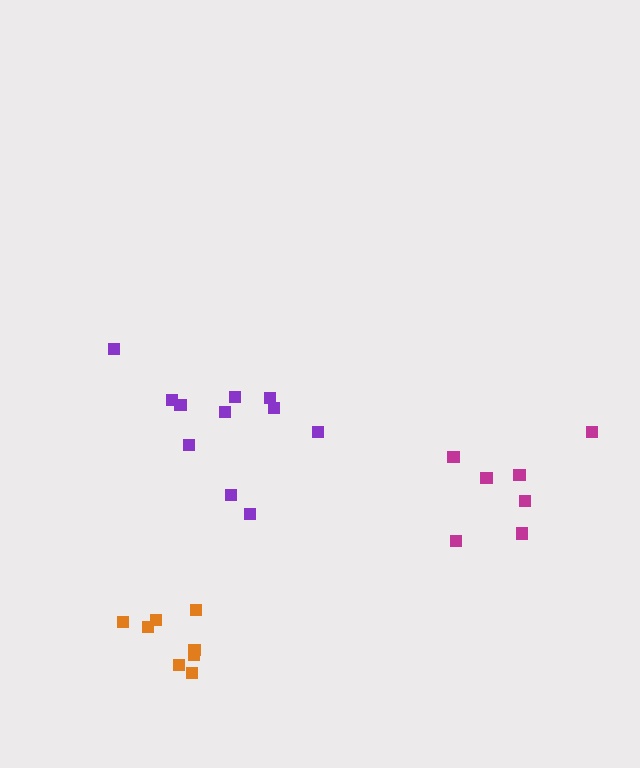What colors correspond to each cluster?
The clusters are colored: magenta, orange, purple.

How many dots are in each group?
Group 1: 7 dots, Group 2: 8 dots, Group 3: 11 dots (26 total).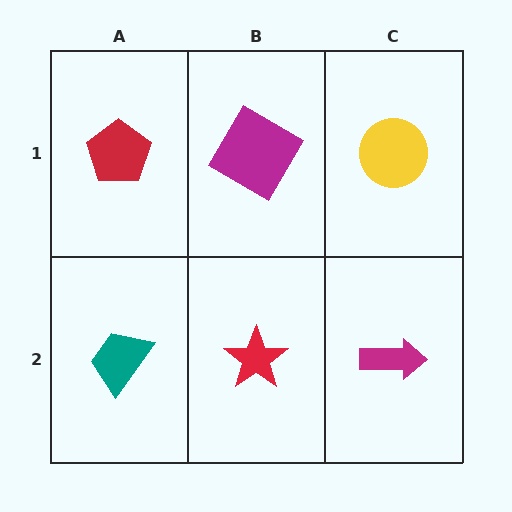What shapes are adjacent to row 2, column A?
A red pentagon (row 1, column A), a red star (row 2, column B).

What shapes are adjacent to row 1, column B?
A red star (row 2, column B), a red pentagon (row 1, column A), a yellow circle (row 1, column C).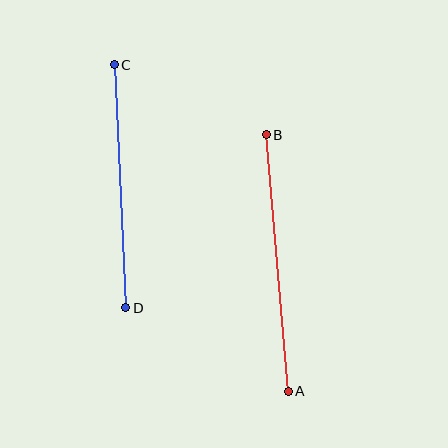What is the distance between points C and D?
The distance is approximately 243 pixels.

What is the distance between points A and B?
The distance is approximately 257 pixels.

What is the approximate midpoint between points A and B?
The midpoint is at approximately (277, 263) pixels.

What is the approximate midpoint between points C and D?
The midpoint is at approximately (120, 186) pixels.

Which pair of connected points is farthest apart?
Points A and B are farthest apart.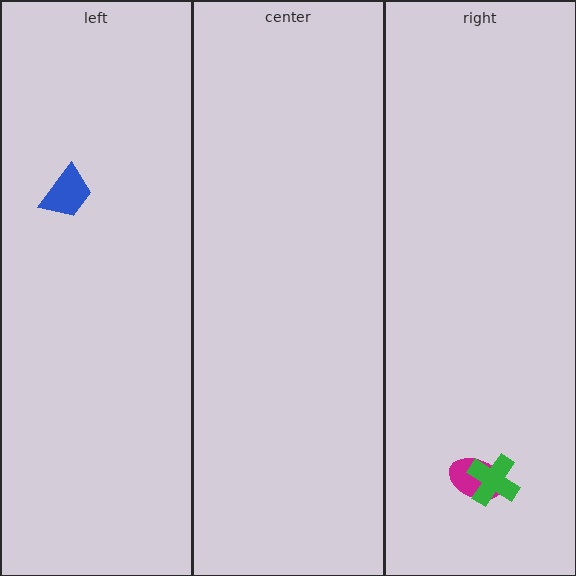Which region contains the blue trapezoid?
The left region.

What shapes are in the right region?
The magenta ellipse, the green cross.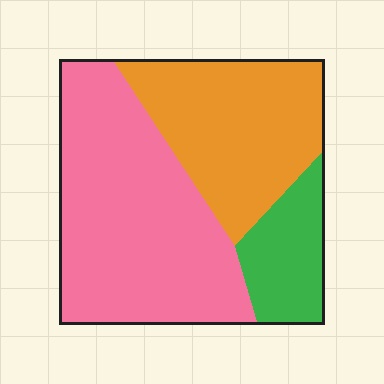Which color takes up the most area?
Pink, at roughly 50%.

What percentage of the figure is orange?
Orange takes up about one third (1/3) of the figure.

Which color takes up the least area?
Green, at roughly 15%.